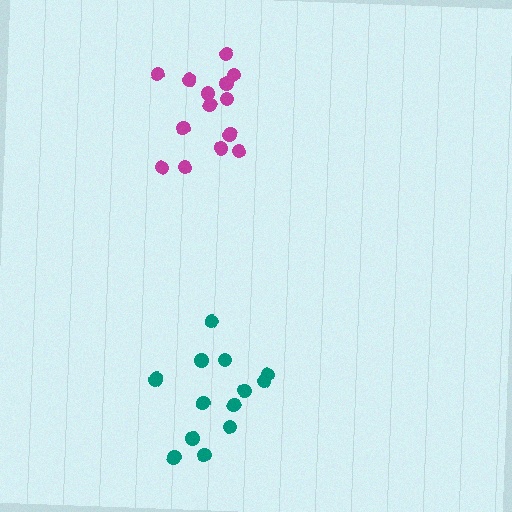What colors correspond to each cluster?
The clusters are colored: teal, magenta.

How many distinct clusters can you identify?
There are 2 distinct clusters.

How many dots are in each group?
Group 1: 14 dots, Group 2: 14 dots (28 total).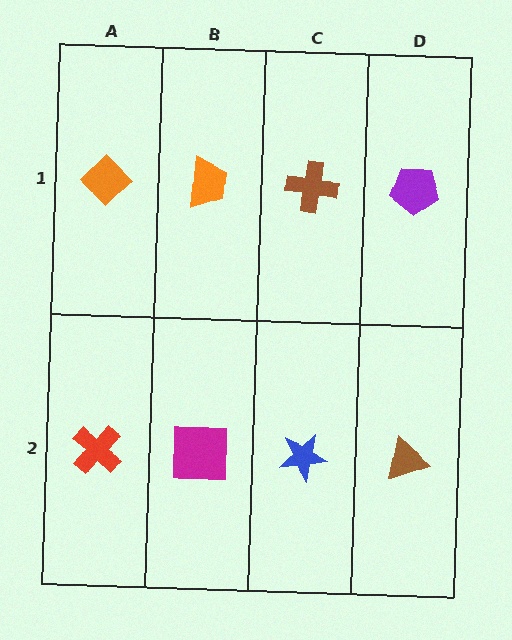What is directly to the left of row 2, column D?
A blue star.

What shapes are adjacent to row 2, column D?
A purple pentagon (row 1, column D), a blue star (row 2, column C).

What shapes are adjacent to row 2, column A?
An orange diamond (row 1, column A), a magenta square (row 2, column B).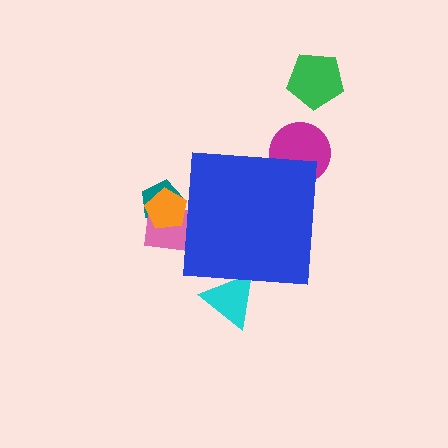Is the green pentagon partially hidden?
No, the green pentagon is fully visible.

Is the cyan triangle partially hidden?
Yes, the cyan triangle is partially hidden behind the blue square.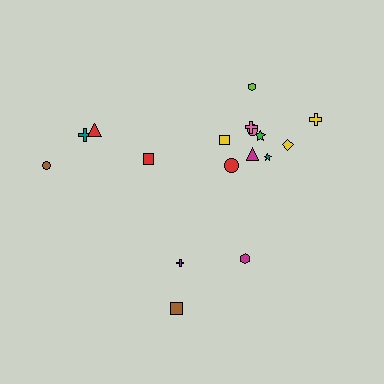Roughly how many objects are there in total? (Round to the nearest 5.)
Roughly 15 objects in total.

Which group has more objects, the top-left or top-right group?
The top-right group.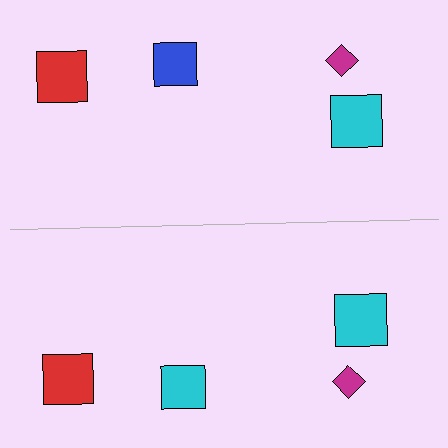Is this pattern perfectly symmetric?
No, the pattern is not perfectly symmetric. The cyan square on the bottom side breaks the symmetry — its mirror counterpart is blue.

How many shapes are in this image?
There are 8 shapes in this image.